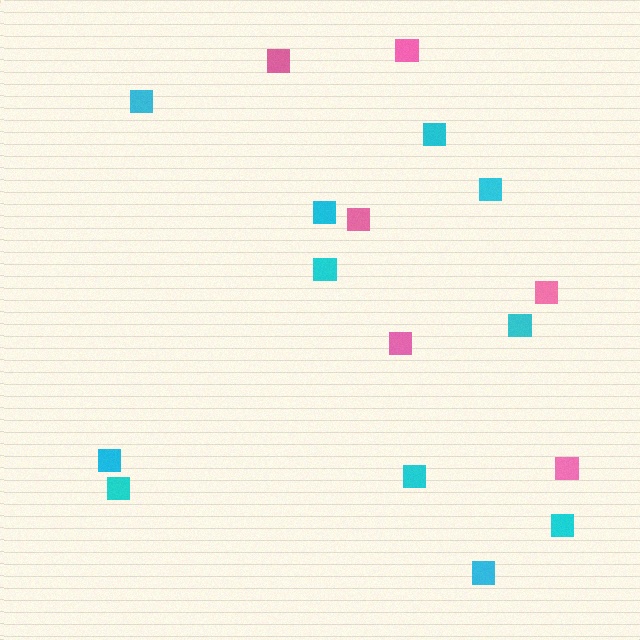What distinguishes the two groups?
There are 2 groups: one group of pink squares (6) and one group of cyan squares (11).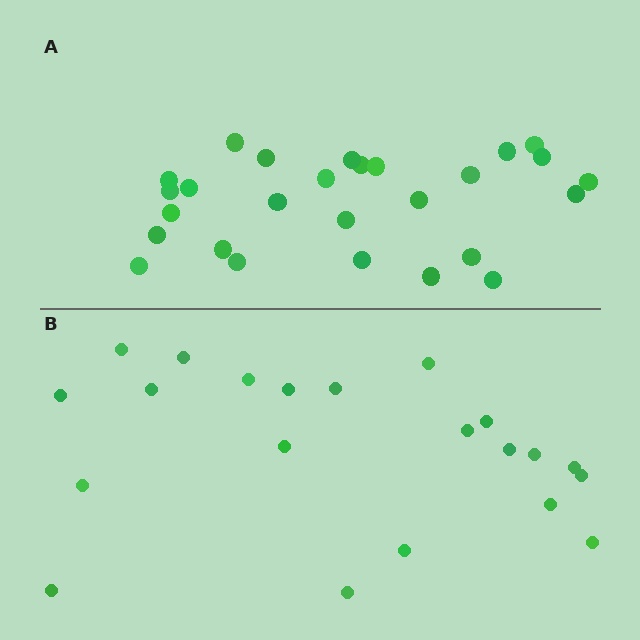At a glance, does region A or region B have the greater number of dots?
Region A (the top region) has more dots.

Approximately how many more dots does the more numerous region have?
Region A has about 6 more dots than region B.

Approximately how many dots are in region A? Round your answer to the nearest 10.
About 30 dots. (The exact count is 27, which rounds to 30.)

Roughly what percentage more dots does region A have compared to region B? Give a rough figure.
About 30% more.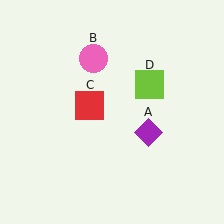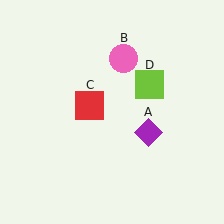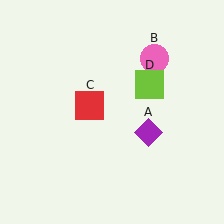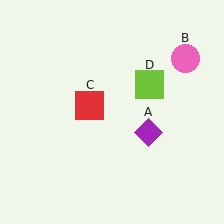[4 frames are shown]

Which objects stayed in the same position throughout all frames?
Purple diamond (object A) and red square (object C) and lime square (object D) remained stationary.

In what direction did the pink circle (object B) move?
The pink circle (object B) moved right.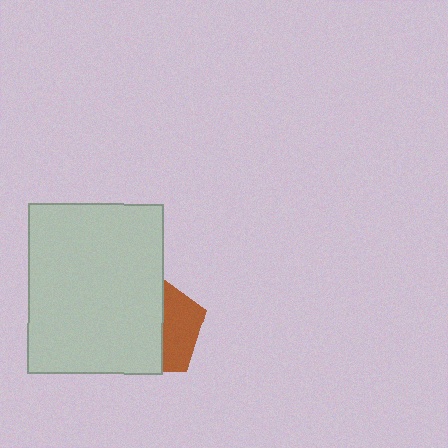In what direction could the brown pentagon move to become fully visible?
The brown pentagon could move right. That would shift it out from behind the light gray rectangle entirely.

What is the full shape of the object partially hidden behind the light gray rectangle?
The partially hidden object is a brown pentagon.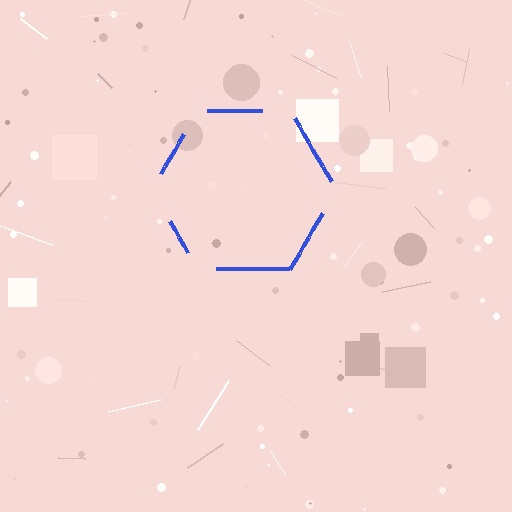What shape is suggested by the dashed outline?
The dashed outline suggests a hexagon.